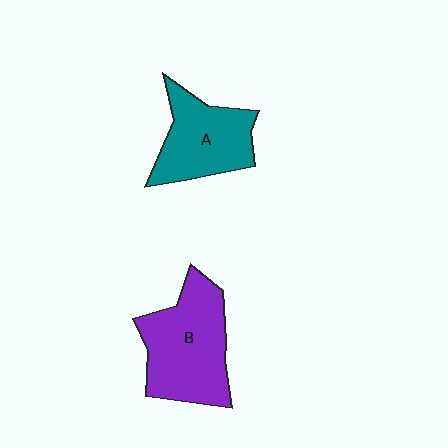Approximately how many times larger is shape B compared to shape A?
Approximately 1.3 times.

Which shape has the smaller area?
Shape A (teal).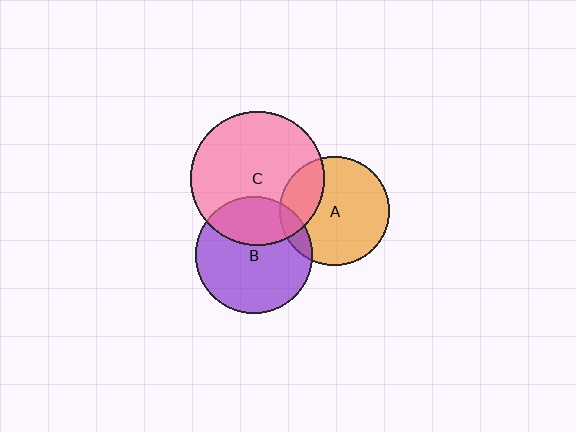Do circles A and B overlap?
Yes.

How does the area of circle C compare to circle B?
Approximately 1.3 times.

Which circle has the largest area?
Circle C (pink).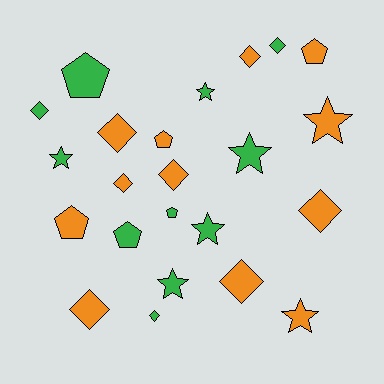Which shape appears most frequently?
Diamond, with 10 objects.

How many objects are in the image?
There are 23 objects.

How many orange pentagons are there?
There are 3 orange pentagons.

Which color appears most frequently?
Orange, with 12 objects.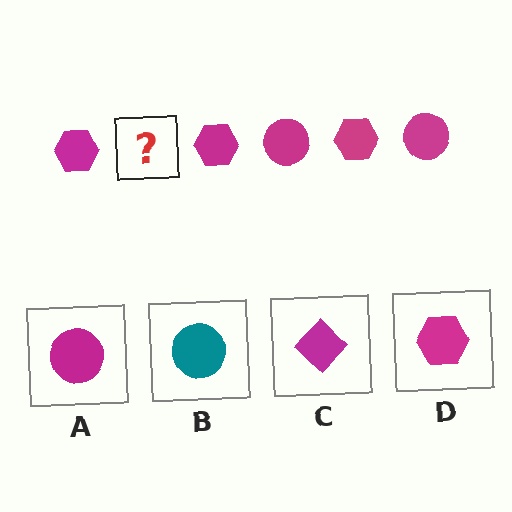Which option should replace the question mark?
Option A.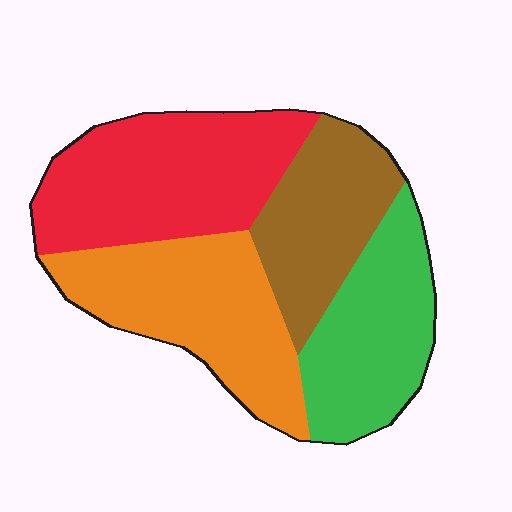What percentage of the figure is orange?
Orange covers about 25% of the figure.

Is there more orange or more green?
Orange.